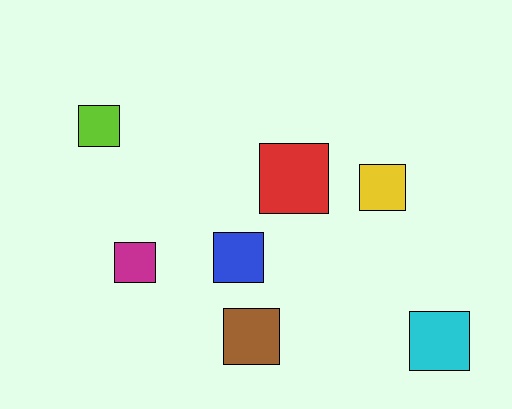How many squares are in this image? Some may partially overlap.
There are 7 squares.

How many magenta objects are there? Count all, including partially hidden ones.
There is 1 magenta object.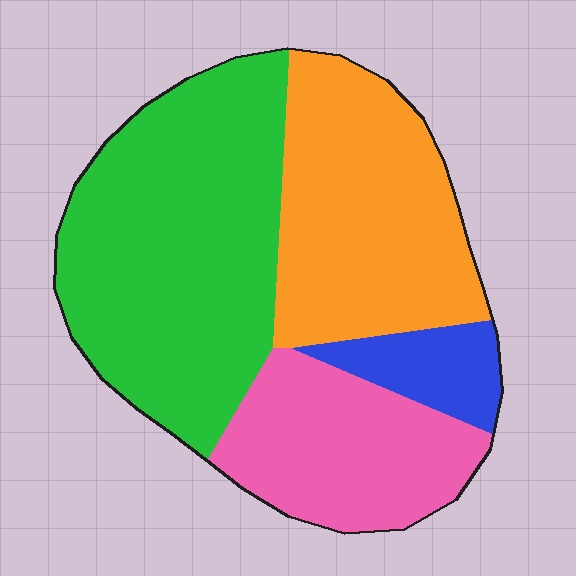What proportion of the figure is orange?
Orange takes up about one third (1/3) of the figure.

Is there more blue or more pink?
Pink.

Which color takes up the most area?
Green, at roughly 40%.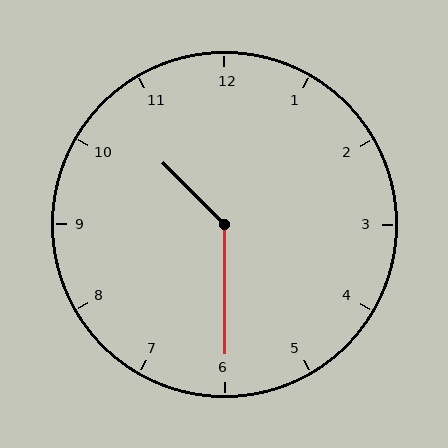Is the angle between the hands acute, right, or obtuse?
It is obtuse.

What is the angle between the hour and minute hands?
Approximately 135 degrees.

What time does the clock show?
10:30.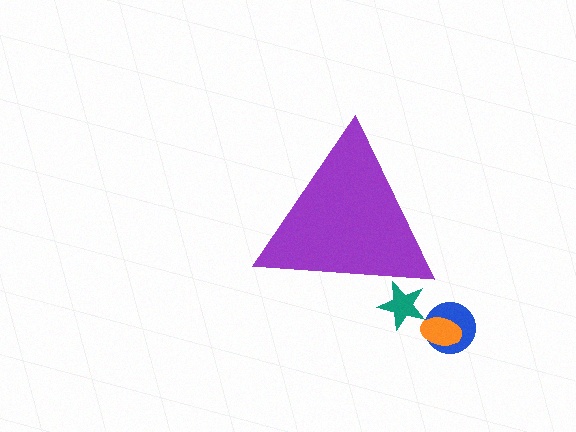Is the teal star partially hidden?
Yes, the teal star is partially hidden behind the purple triangle.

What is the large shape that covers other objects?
A purple triangle.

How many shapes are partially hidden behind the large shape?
1 shape is partially hidden.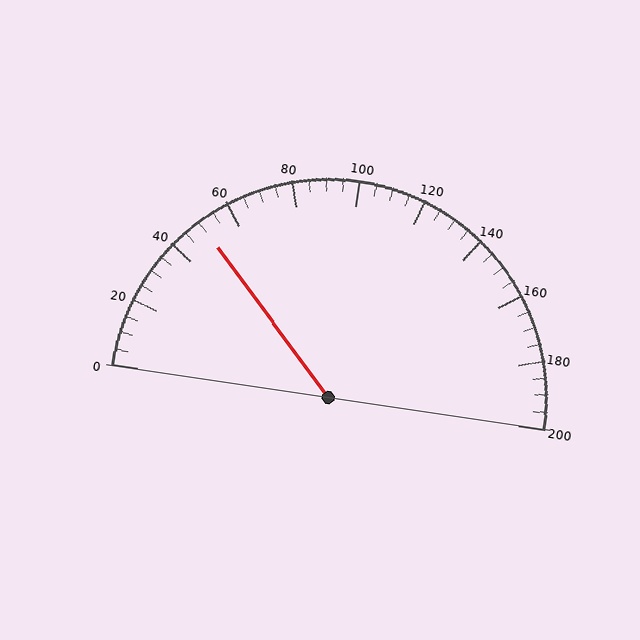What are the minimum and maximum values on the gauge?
The gauge ranges from 0 to 200.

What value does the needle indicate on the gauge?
The needle indicates approximately 50.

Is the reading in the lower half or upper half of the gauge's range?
The reading is in the lower half of the range (0 to 200).